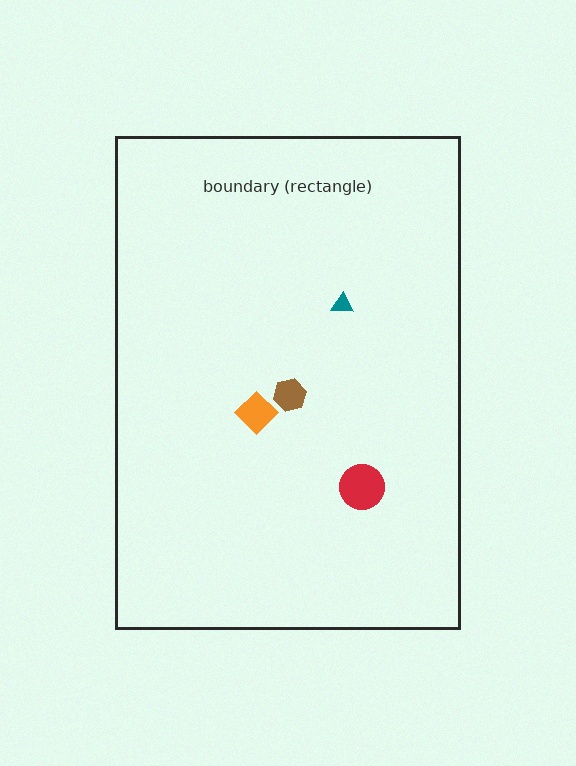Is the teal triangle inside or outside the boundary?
Inside.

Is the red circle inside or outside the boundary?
Inside.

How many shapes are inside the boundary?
4 inside, 0 outside.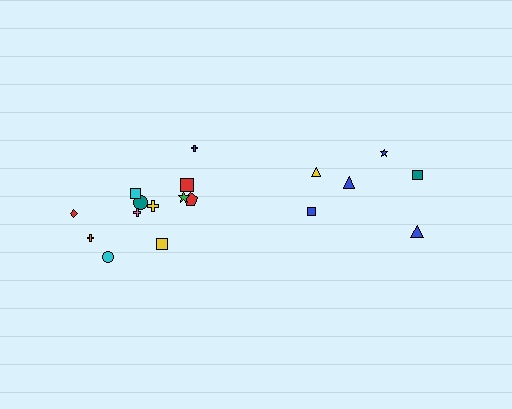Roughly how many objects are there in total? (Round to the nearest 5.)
Roughly 20 objects in total.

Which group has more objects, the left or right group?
The left group.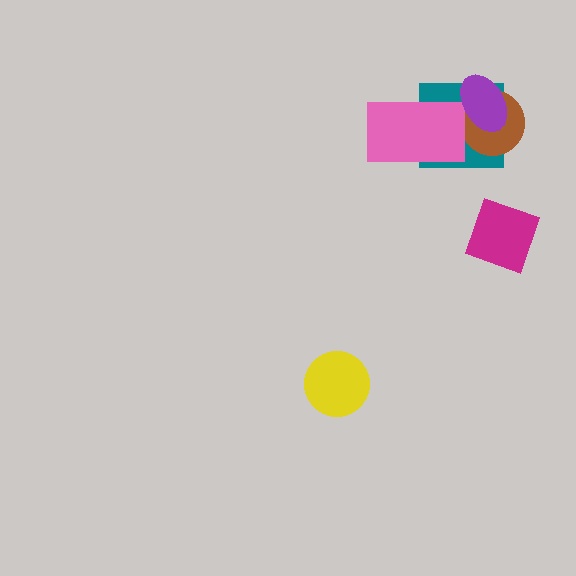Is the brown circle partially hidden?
Yes, it is partially covered by another shape.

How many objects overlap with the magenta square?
0 objects overlap with the magenta square.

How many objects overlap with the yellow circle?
0 objects overlap with the yellow circle.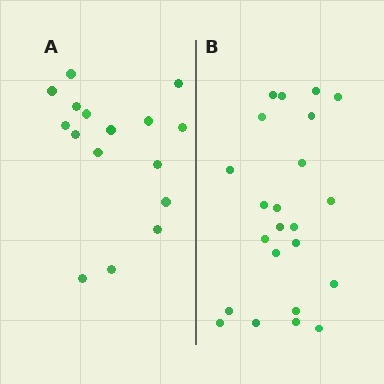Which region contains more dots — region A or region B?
Region B (the right region) has more dots.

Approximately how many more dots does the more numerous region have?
Region B has roughly 8 or so more dots than region A.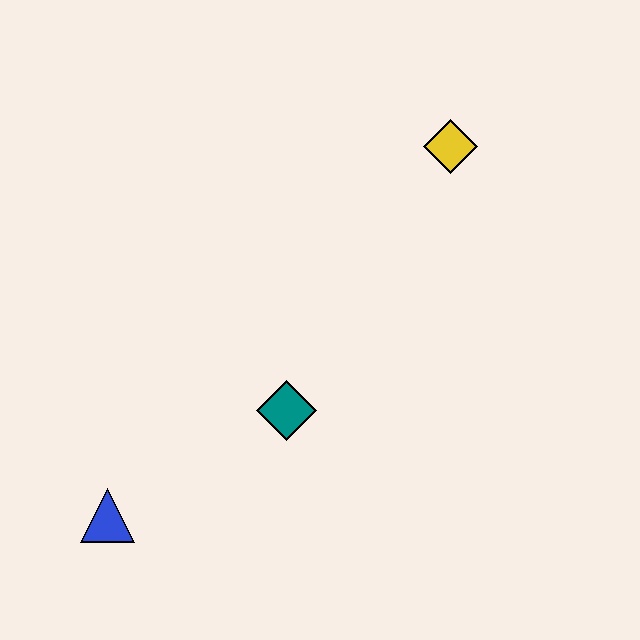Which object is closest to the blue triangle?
The teal diamond is closest to the blue triangle.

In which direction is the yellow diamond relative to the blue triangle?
The yellow diamond is above the blue triangle.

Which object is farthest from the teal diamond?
The yellow diamond is farthest from the teal diamond.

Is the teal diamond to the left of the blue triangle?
No